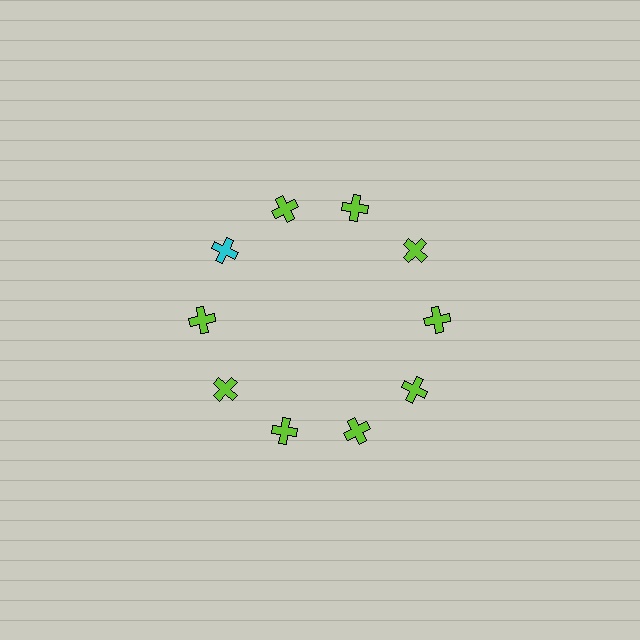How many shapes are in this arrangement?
There are 10 shapes arranged in a ring pattern.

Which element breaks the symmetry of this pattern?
The cyan cross at roughly the 10 o'clock position breaks the symmetry. All other shapes are lime crosses.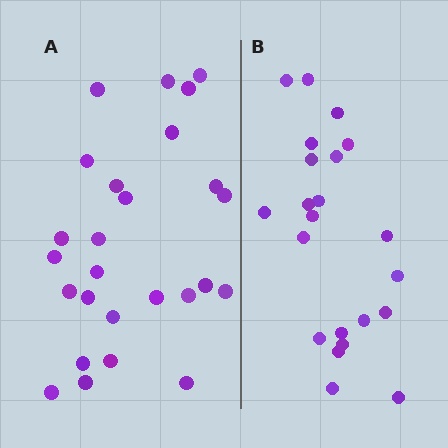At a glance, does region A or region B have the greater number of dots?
Region A (the left region) has more dots.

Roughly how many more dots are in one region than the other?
Region A has about 4 more dots than region B.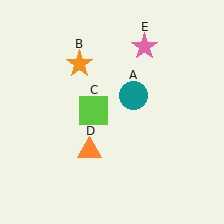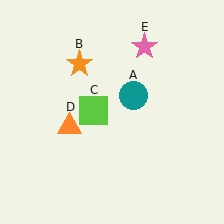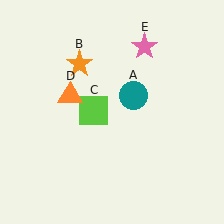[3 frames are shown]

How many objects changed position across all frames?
1 object changed position: orange triangle (object D).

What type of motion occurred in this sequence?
The orange triangle (object D) rotated clockwise around the center of the scene.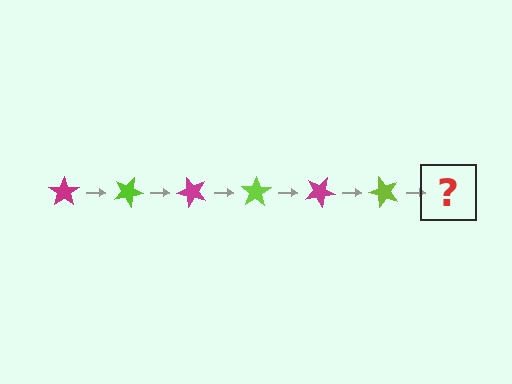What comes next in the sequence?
The next element should be a magenta star, rotated 150 degrees from the start.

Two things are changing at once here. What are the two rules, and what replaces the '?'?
The two rules are that it rotates 25 degrees each step and the color cycles through magenta and lime. The '?' should be a magenta star, rotated 150 degrees from the start.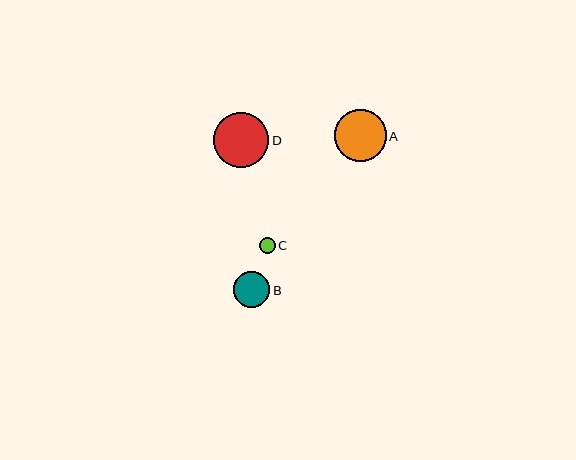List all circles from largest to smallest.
From largest to smallest: D, A, B, C.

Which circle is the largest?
Circle D is the largest with a size of approximately 55 pixels.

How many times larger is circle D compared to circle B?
Circle D is approximately 1.5 times the size of circle B.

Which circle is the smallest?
Circle C is the smallest with a size of approximately 16 pixels.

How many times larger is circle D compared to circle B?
Circle D is approximately 1.5 times the size of circle B.